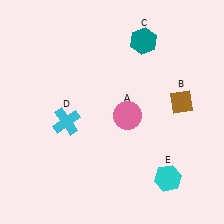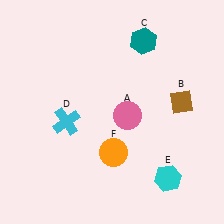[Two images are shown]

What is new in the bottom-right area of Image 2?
An orange circle (F) was added in the bottom-right area of Image 2.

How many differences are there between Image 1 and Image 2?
There is 1 difference between the two images.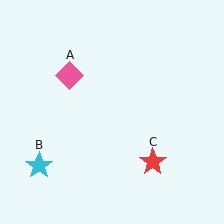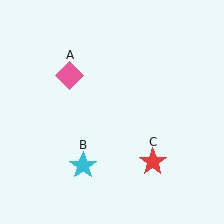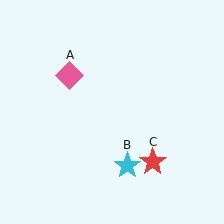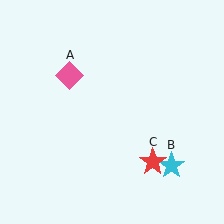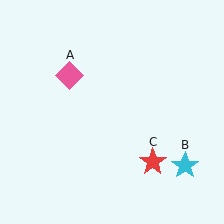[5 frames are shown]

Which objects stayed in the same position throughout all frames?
Pink diamond (object A) and red star (object C) remained stationary.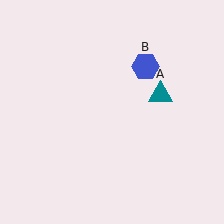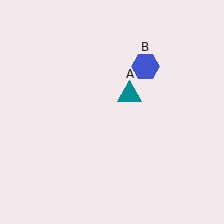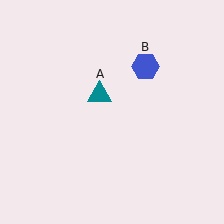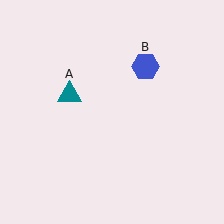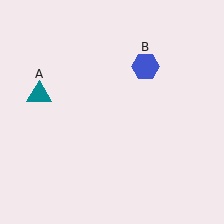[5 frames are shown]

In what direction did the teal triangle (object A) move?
The teal triangle (object A) moved left.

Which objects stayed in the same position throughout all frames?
Blue hexagon (object B) remained stationary.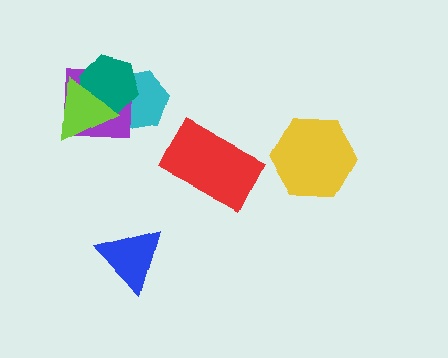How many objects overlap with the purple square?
3 objects overlap with the purple square.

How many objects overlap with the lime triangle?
3 objects overlap with the lime triangle.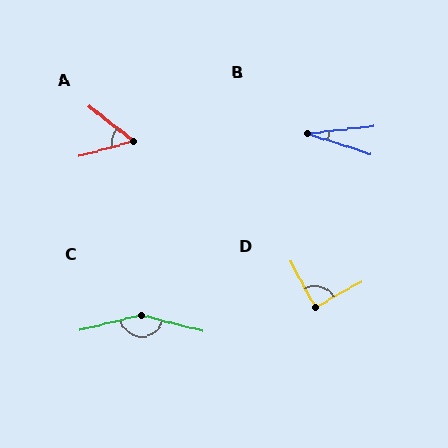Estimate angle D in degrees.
Approximately 89 degrees.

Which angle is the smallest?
B, at approximately 24 degrees.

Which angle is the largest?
C, at approximately 152 degrees.